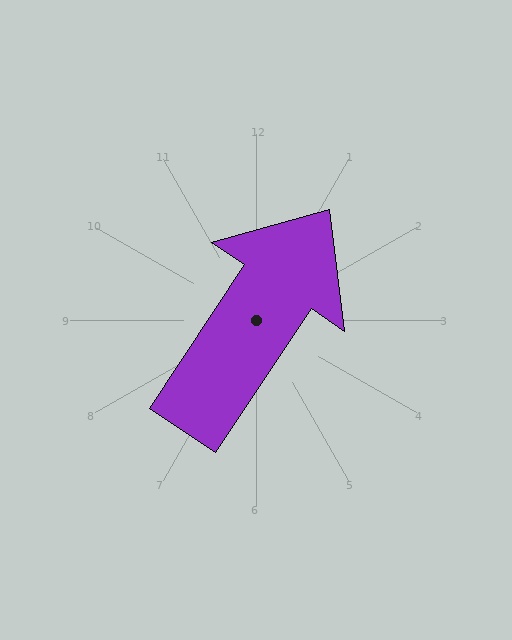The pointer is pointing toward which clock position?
Roughly 1 o'clock.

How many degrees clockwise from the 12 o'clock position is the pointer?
Approximately 34 degrees.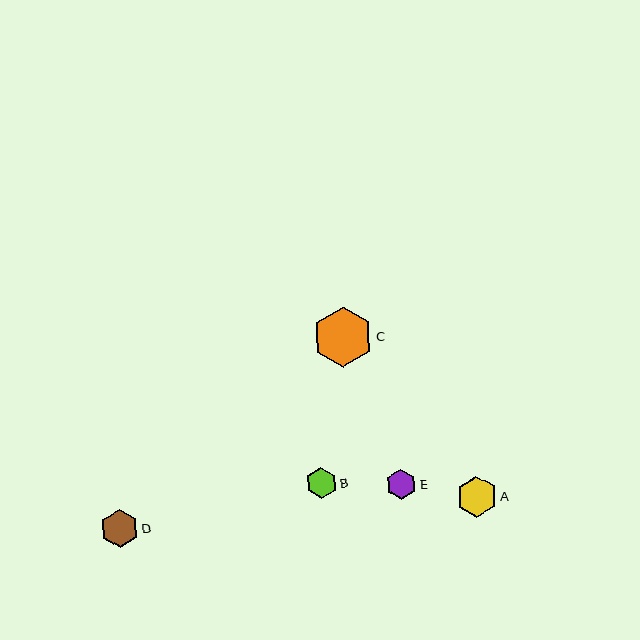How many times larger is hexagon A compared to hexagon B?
Hexagon A is approximately 1.3 times the size of hexagon B.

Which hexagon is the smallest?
Hexagon E is the smallest with a size of approximately 30 pixels.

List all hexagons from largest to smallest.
From largest to smallest: C, A, D, B, E.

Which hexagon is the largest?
Hexagon C is the largest with a size of approximately 60 pixels.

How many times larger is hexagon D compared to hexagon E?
Hexagon D is approximately 1.3 times the size of hexagon E.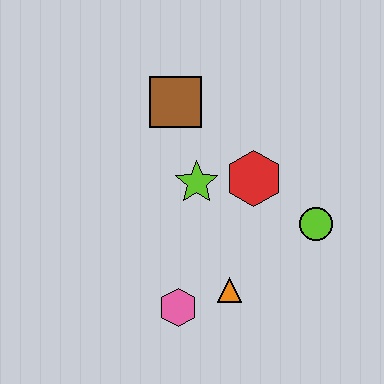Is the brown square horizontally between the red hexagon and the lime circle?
No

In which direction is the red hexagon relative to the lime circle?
The red hexagon is to the left of the lime circle.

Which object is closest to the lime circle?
The red hexagon is closest to the lime circle.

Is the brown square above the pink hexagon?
Yes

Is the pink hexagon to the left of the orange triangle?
Yes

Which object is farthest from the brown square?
The pink hexagon is farthest from the brown square.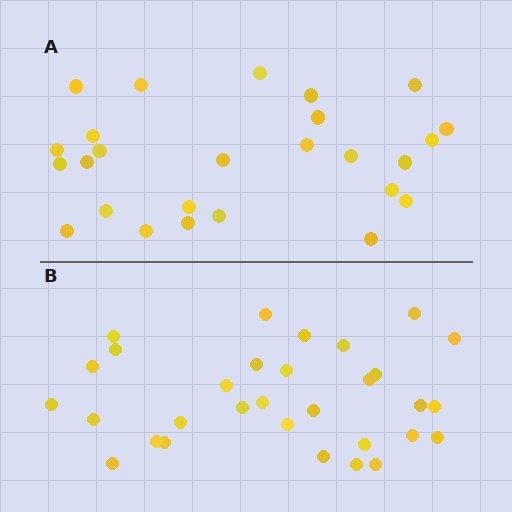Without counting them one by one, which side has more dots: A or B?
Region B (the bottom region) has more dots.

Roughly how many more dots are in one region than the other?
Region B has about 5 more dots than region A.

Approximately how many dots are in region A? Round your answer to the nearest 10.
About 30 dots. (The exact count is 26, which rounds to 30.)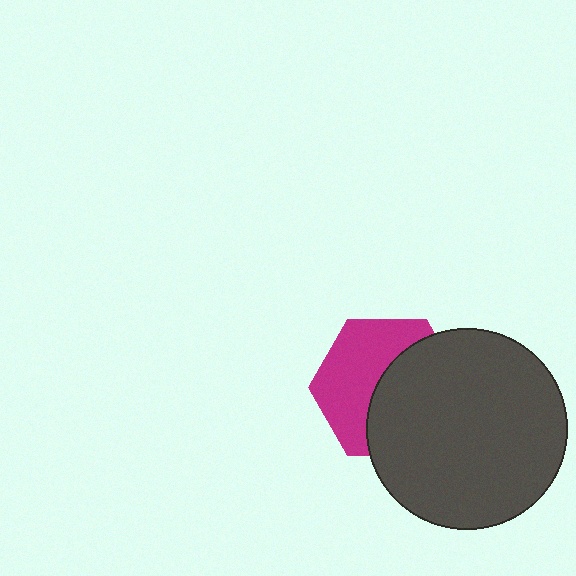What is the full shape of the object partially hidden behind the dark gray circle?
The partially hidden object is a magenta hexagon.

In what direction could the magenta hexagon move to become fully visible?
The magenta hexagon could move left. That would shift it out from behind the dark gray circle entirely.